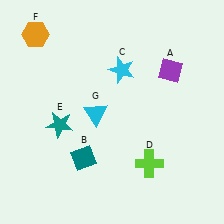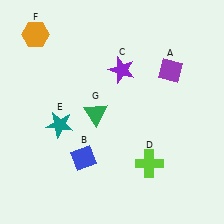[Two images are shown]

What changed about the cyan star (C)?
In Image 1, C is cyan. In Image 2, it changed to purple.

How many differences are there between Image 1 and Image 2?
There are 3 differences between the two images.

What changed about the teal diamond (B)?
In Image 1, B is teal. In Image 2, it changed to blue.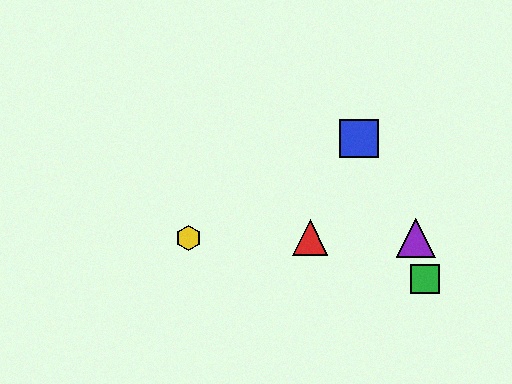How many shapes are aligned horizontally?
3 shapes (the red triangle, the yellow hexagon, the purple triangle) are aligned horizontally.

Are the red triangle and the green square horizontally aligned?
No, the red triangle is at y≈238 and the green square is at y≈279.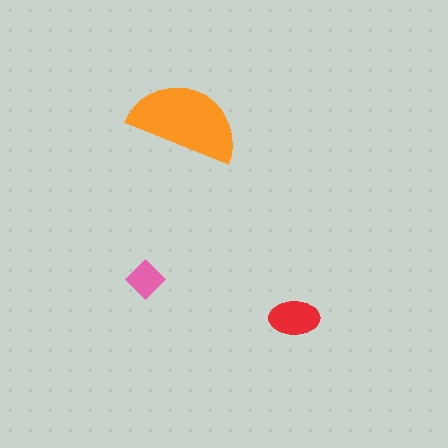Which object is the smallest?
The pink diamond.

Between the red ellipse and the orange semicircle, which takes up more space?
The orange semicircle.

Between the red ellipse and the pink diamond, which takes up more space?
The red ellipse.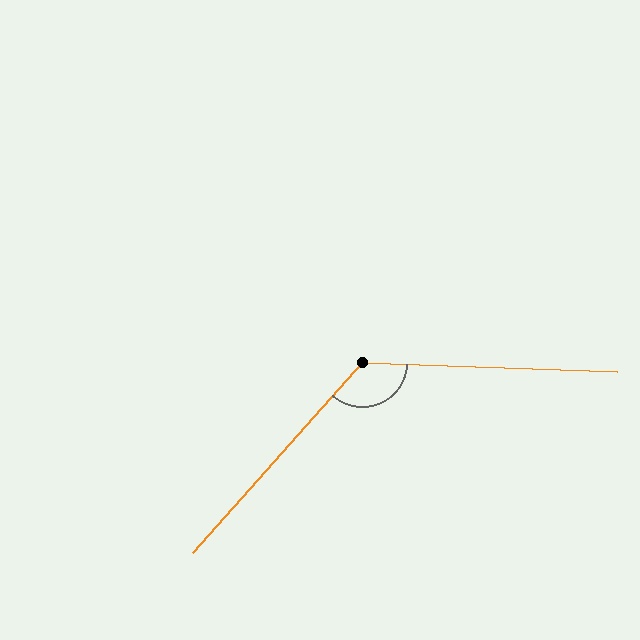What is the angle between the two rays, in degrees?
Approximately 130 degrees.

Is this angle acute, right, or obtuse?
It is obtuse.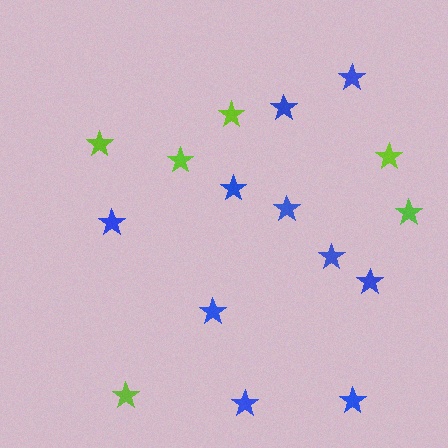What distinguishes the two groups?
There are 2 groups: one group of blue stars (10) and one group of lime stars (6).